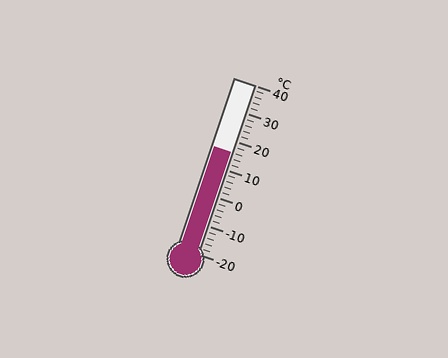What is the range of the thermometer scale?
The thermometer scale ranges from -20°C to 40°C.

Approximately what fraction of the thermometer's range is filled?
The thermometer is filled to approximately 60% of its range.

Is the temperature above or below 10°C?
The temperature is above 10°C.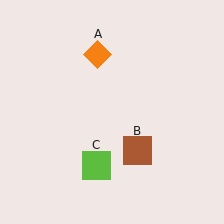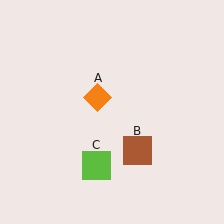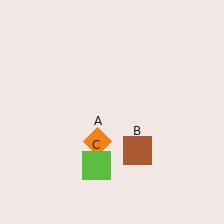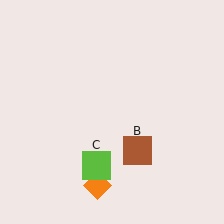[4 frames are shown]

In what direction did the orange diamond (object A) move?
The orange diamond (object A) moved down.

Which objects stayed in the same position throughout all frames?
Brown square (object B) and lime square (object C) remained stationary.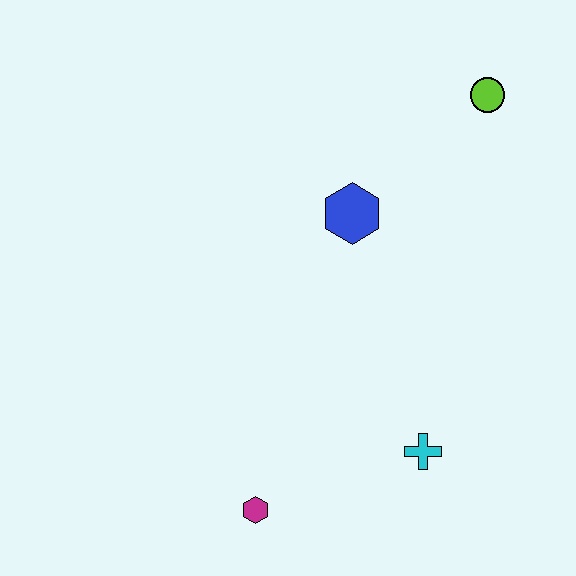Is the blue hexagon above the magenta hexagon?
Yes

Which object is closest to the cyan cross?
The magenta hexagon is closest to the cyan cross.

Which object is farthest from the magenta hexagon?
The lime circle is farthest from the magenta hexagon.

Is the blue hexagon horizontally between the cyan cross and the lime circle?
No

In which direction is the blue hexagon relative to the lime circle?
The blue hexagon is to the left of the lime circle.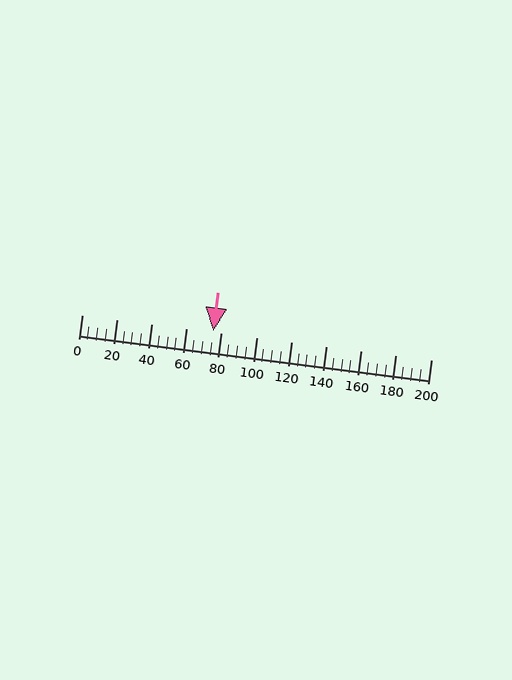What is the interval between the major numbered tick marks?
The major tick marks are spaced 20 units apart.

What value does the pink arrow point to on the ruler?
The pink arrow points to approximately 75.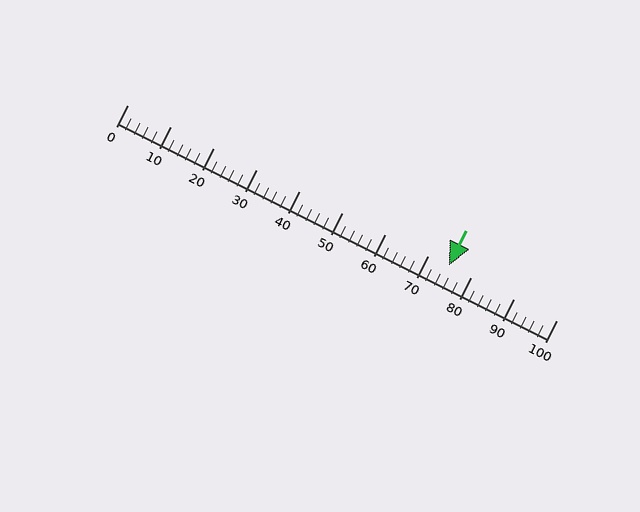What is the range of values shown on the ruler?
The ruler shows values from 0 to 100.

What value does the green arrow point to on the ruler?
The green arrow points to approximately 75.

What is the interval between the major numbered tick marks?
The major tick marks are spaced 10 units apart.